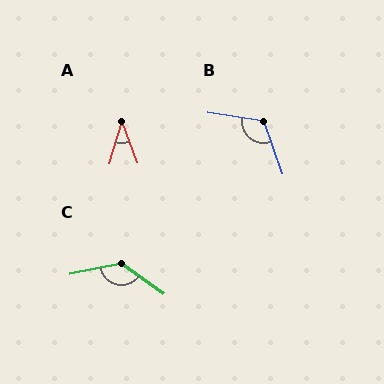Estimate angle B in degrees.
Approximately 118 degrees.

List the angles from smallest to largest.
A (38°), B (118°), C (133°).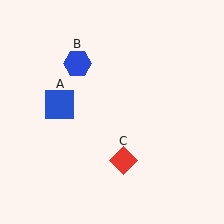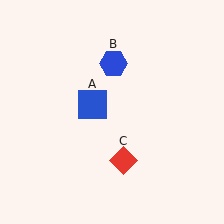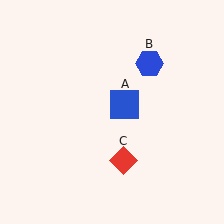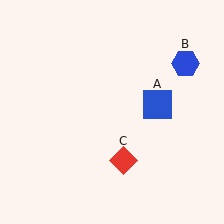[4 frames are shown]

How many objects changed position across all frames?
2 objects changed position: blue square (object A), blue hexagon (object B).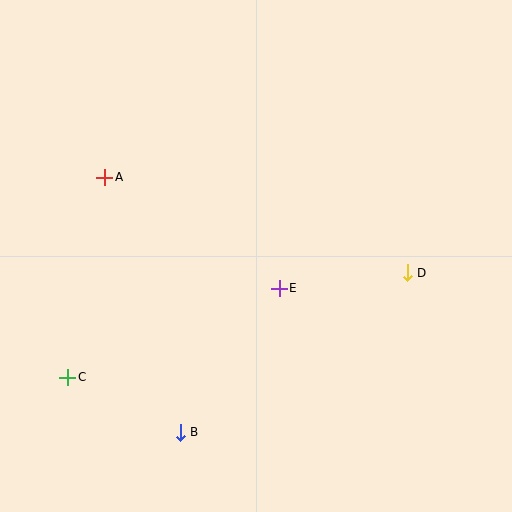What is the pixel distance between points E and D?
The distance between E and D is 129 pixels.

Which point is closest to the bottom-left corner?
Point C is closest to the bottom-left corner.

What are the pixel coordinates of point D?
Point D is at (407, 273).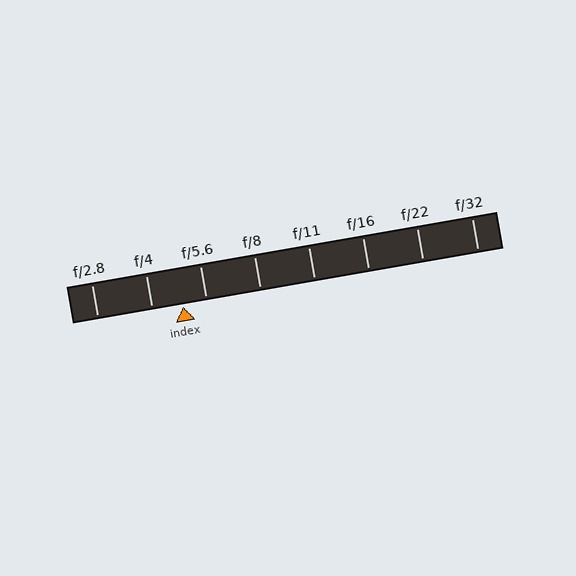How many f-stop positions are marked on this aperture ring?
There are 8 f-stop positions marked.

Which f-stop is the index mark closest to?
The index mark is closest to f/5.6.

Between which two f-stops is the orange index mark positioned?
The index mark is between f/4 and f/5.6.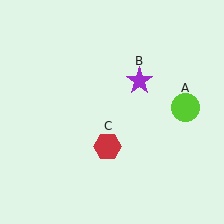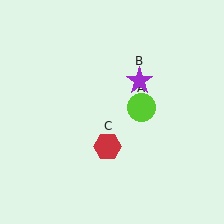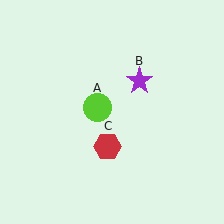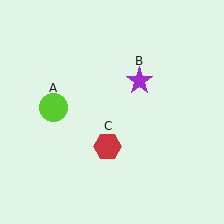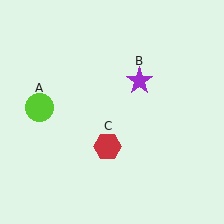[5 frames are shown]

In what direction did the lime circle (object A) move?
The lime circle (object A) moved left.